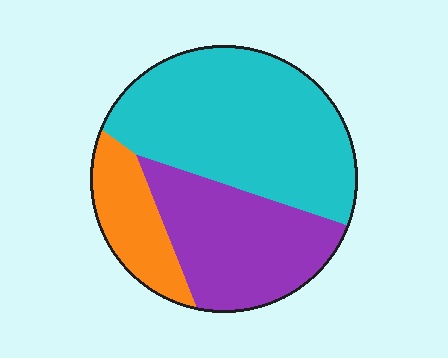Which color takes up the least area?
Orange, at roughly 15%.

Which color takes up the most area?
Cyan, at roughly 50%.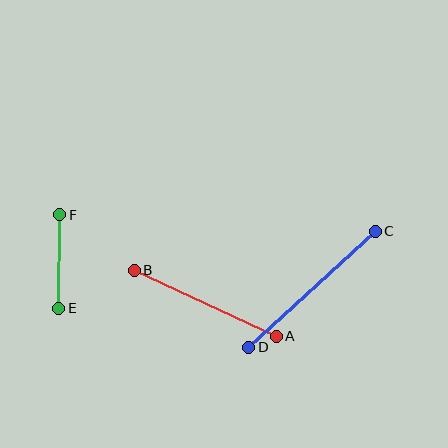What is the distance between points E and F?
The distance is approximately 94 pixels.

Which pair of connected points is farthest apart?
Points C and D are farthest apart.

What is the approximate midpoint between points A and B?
The midpoint is at approximately (205, 303) pixels.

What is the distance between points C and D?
The distance is approximately 171 pixels.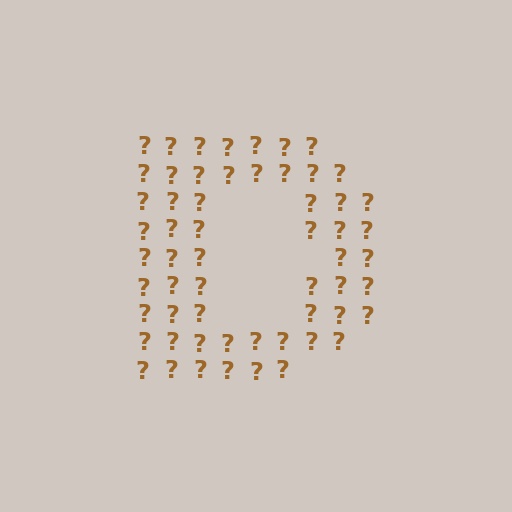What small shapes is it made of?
It is made of small question marks.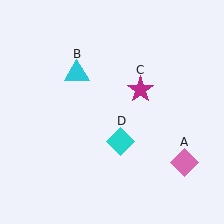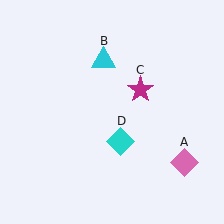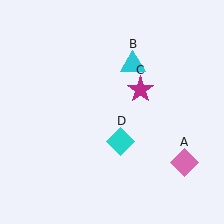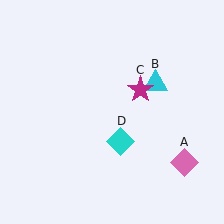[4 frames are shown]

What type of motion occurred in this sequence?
The cyan triangle (object B) rotated clockwise around the center of the scene.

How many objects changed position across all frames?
1 object changed position: cyan triangle (object B).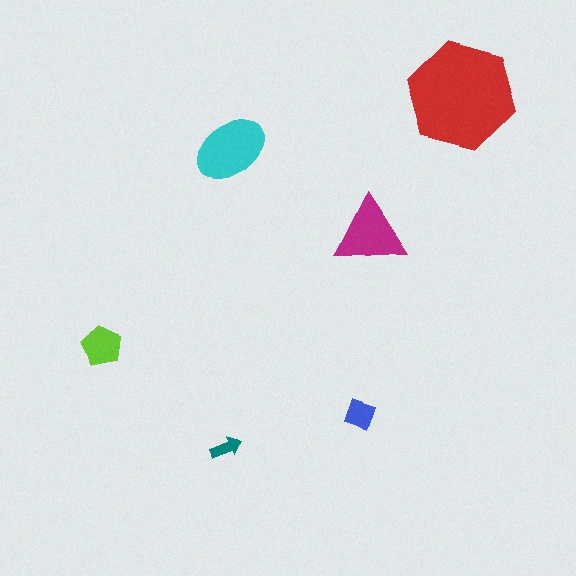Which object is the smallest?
The teal arrow.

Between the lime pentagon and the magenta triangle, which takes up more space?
The magenta triangle.